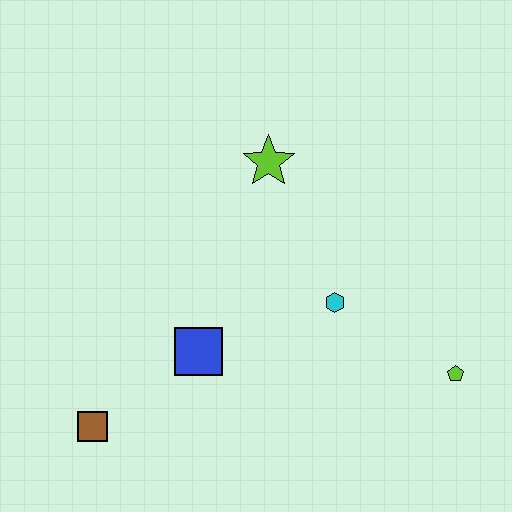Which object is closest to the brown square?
The blue square is closest to the brown square.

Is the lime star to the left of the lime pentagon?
Yes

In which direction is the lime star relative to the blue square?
The lime star is above the blue square.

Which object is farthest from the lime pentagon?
The brown square is farthest from the lime pentagon.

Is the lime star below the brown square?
No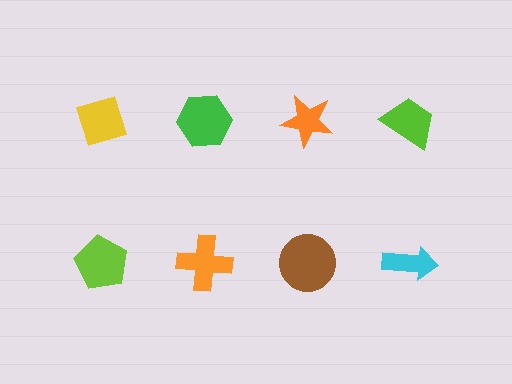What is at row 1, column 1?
A yellow diamond.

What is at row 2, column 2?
An orange cross.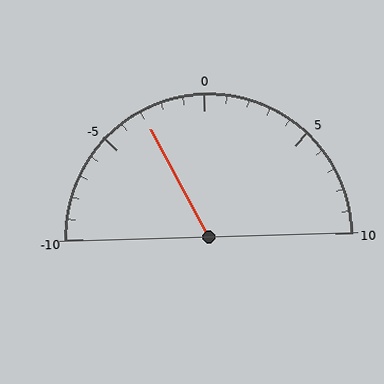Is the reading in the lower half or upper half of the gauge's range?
The reading is in the lower half of the range (-10 to 10).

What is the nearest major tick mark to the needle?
The nearest major tick mark is -5.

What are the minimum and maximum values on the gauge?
The gauge ranges from -10 to 10.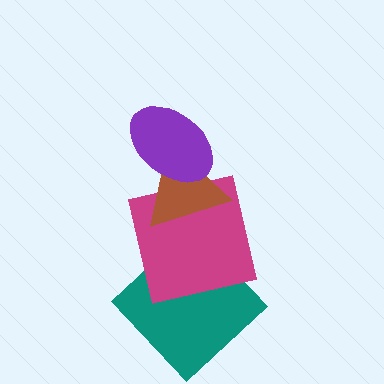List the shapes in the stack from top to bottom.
From top to bottom: the purple ellipse, the brown triangle, the magenta square, the teal diamond.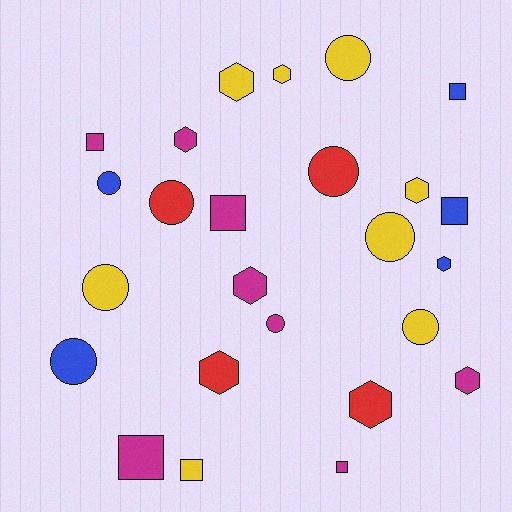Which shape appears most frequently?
Circle, with 9 objects.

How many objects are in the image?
There are 25 objects.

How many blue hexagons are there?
There is 1 blue hexagon.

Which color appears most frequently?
Magenta, with 8 objects.